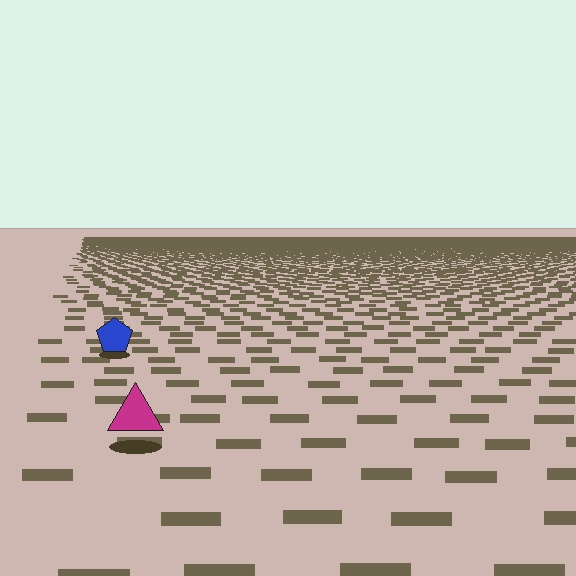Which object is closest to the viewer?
The magenta triangle is closest. The texture marks near it are larger and more spread out.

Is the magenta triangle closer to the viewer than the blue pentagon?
Yes. The magenta triangle is closer — you can tell from the texture gradient: the ground texture is coarser near it.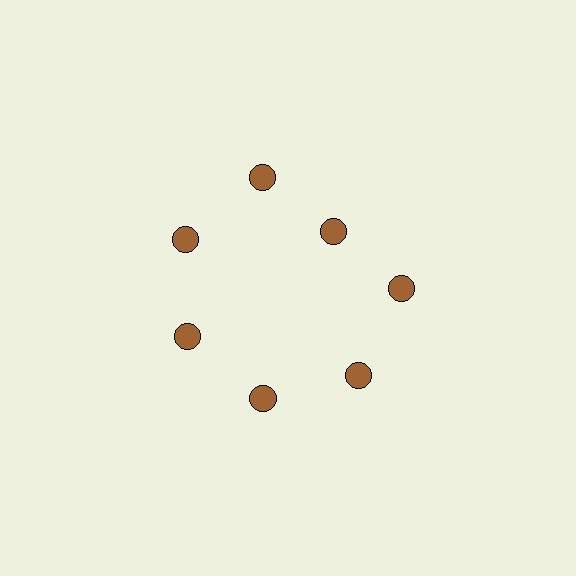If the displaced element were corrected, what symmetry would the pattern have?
It would have 7-fold rotational symmetry — the pattern would map onto itself every 51 degrees.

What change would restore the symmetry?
The symmetry would be restored by moving it outward, back onto the ring so that all 7 circles sit at equal angles and equal distance from the center.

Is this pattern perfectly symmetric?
No. The 7 brown circles are arranged in a ring, but one element near the 1 o'clock position is pulled inward toward the center, breaking the 7-fold rotational symmetry.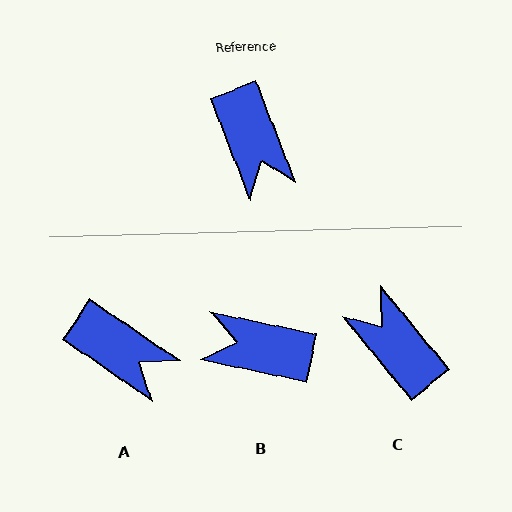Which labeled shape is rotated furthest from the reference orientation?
C, about 162 degrees away.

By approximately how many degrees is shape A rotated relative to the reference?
Approximately 34 degrees counter-clockwise.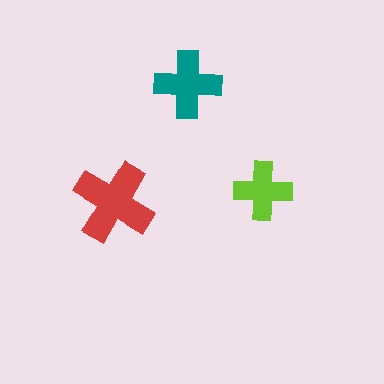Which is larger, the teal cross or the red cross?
The red one.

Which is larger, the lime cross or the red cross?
The red one.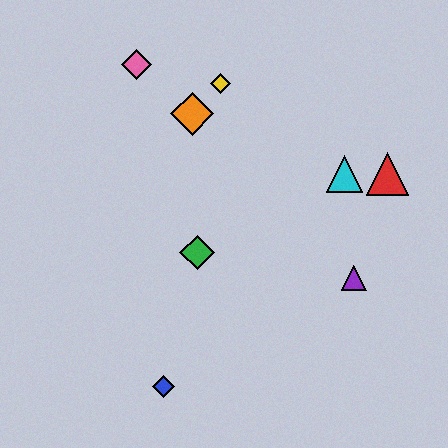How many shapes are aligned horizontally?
2 shapes (the red triangle, the cyan triangle) are aligned horizontally.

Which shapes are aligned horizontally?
The red triangle, the cyan triangle are aligned horizontally.